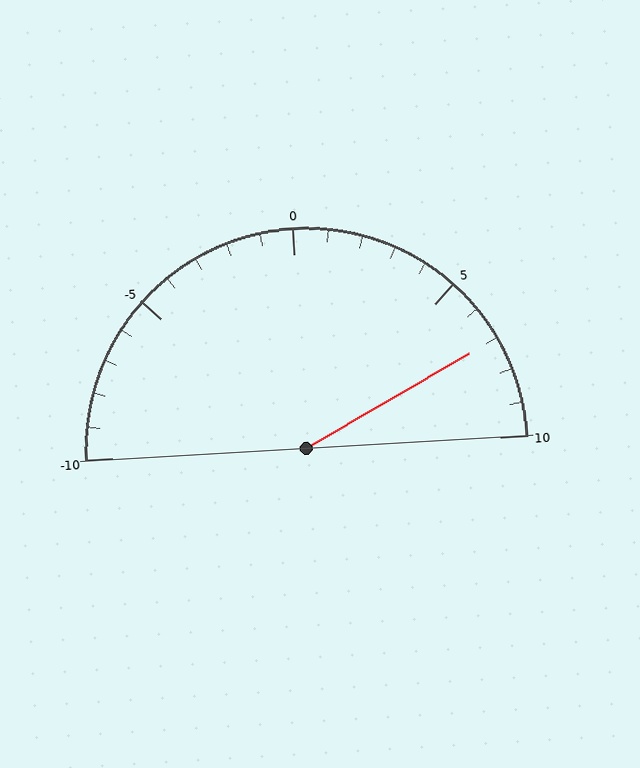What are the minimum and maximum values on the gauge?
The gauge ranges from -10 to 10.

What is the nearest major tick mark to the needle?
The nearest major tick mark is 5.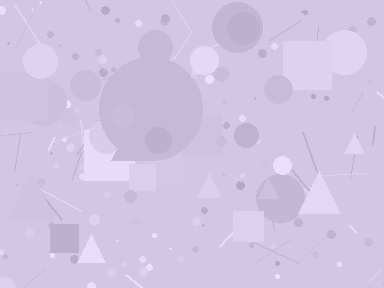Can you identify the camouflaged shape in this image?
The camouflaged shape is a circle.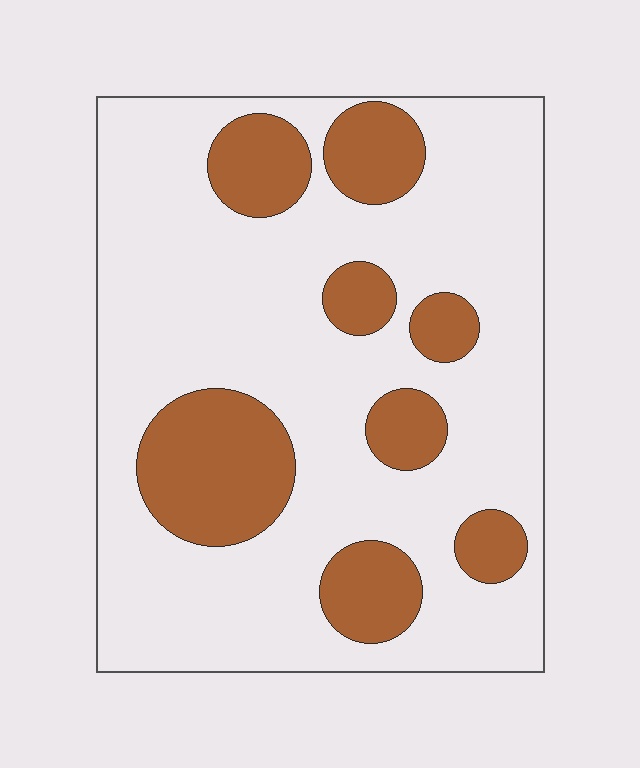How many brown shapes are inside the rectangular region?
8.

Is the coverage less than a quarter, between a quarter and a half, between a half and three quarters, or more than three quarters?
Less than a quarter.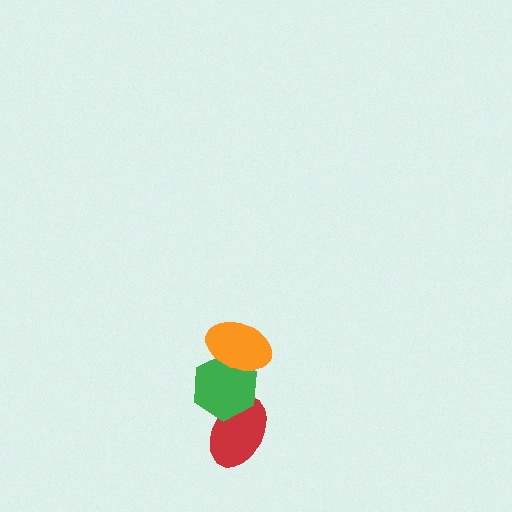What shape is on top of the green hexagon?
The orange ellipse is on top of the green hexagon.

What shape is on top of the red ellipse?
The green hexagon is on top of the red ellipse.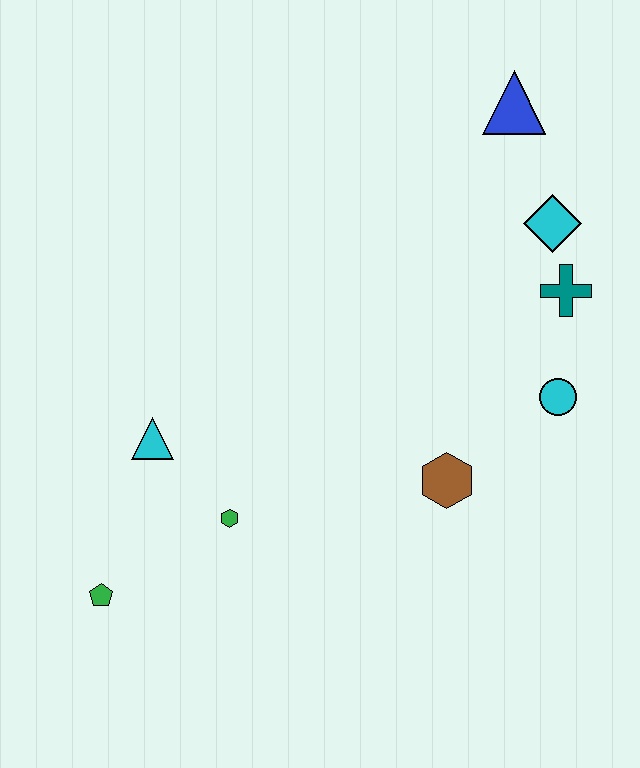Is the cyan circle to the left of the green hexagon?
No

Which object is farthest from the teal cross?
The green pentagon is farthest from the teal cross.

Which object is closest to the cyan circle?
The teal cross is closest to the cyan circle.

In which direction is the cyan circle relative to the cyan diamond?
The cyan circle is below the cyan diamond.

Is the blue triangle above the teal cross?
Yes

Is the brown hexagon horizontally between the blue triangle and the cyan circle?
No